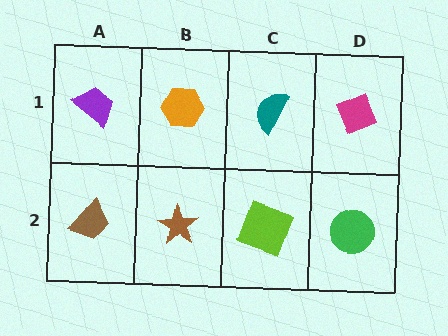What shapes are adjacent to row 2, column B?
An orange hexagon (row 1, column B), a brown trapezoid (row 2, column A), a lime square (row 2, column C).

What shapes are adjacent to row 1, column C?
A lime square (row 2, column C), an orange hexagon (row 1, column B), a magenta diamond (row 1, column D).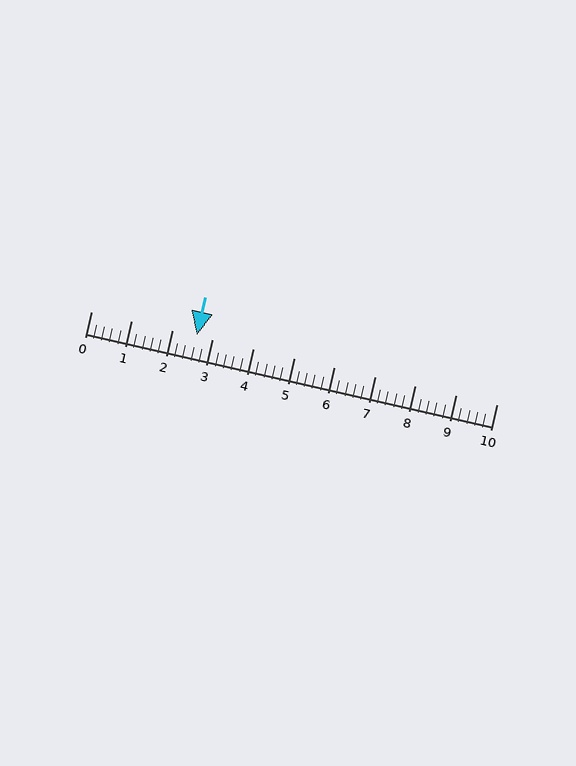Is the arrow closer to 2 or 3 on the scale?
The arrow is closer to 3.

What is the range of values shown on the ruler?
The ruler shows values from 0 to 10.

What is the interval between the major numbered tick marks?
The major tick marks are spaced 1 units apart.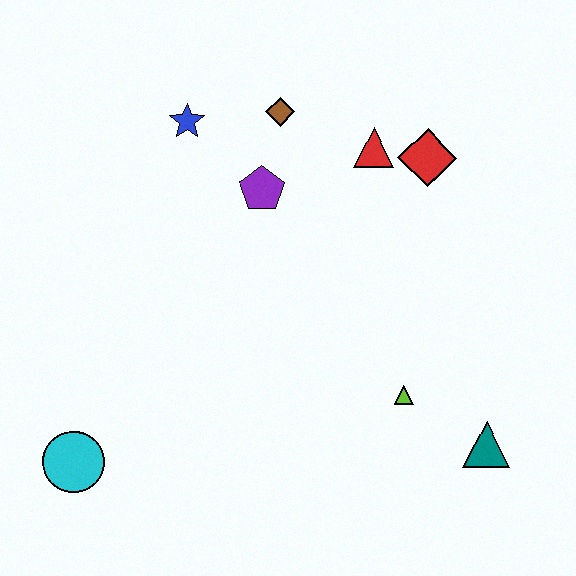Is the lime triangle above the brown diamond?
No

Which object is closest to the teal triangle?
The lime triangle is closest to the teal triangle.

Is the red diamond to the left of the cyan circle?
No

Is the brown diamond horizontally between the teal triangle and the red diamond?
No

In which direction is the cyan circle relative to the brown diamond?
The cyan circle is below the brown diamond.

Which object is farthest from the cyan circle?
The red diamond is farthest from the cyan circle.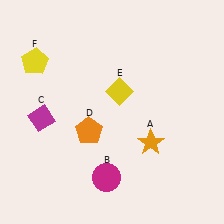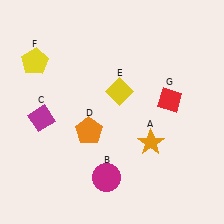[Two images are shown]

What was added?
A red diamond (G) was added in Image 2.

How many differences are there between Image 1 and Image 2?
There is 1 difference between the two images.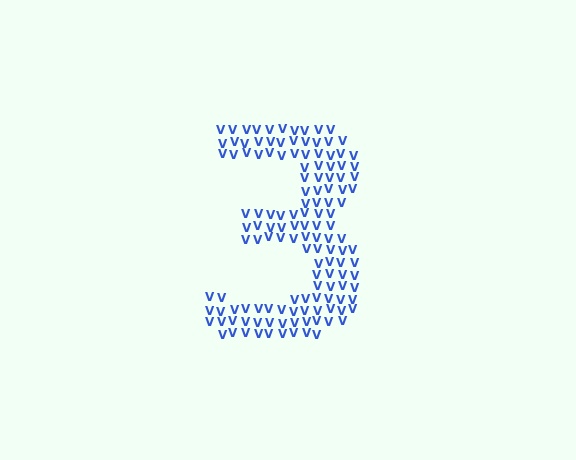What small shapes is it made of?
It is made of small letter V's.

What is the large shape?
The large shape is the digit 3.